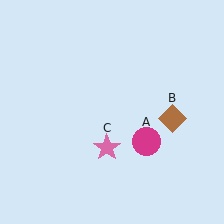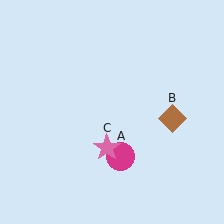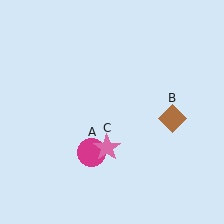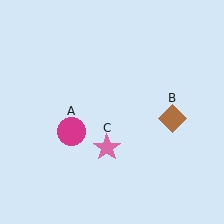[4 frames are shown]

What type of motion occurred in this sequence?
The magenta circle (object A) rotated clockwise around the center of the scene.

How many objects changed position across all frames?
1 object changed position: magenta circle (object A).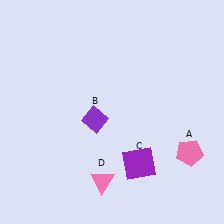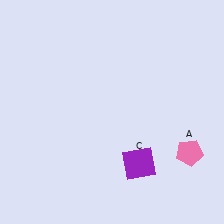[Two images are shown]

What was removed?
The pink triangle (D), the purple diamond (B) were removed in Image 2.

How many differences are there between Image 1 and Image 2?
There are 2 differences between the two images.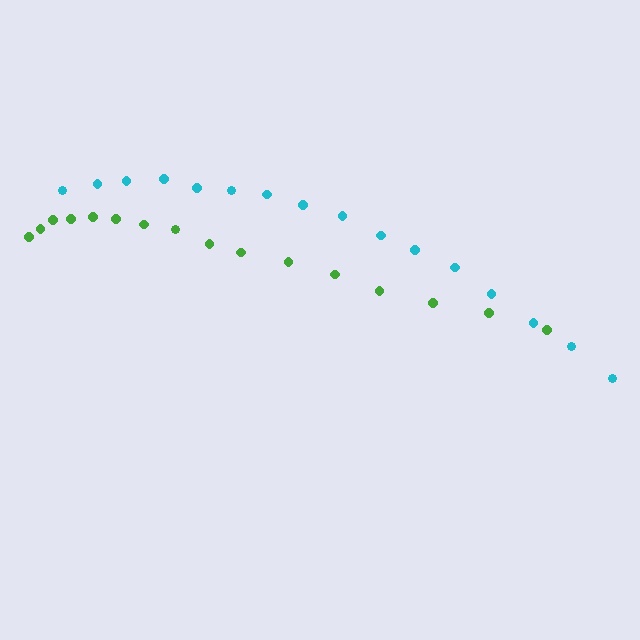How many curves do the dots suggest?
There are 2 distinct paths.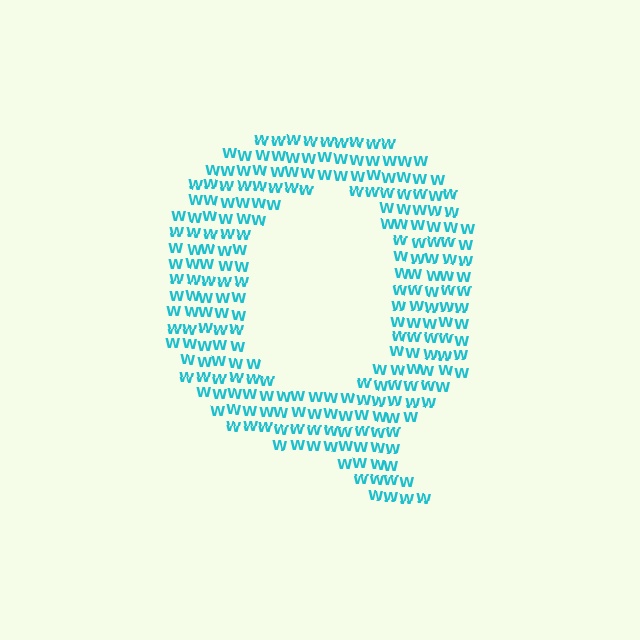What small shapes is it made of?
It is made of small letter W's.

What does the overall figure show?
The overall figure shows the letter Q.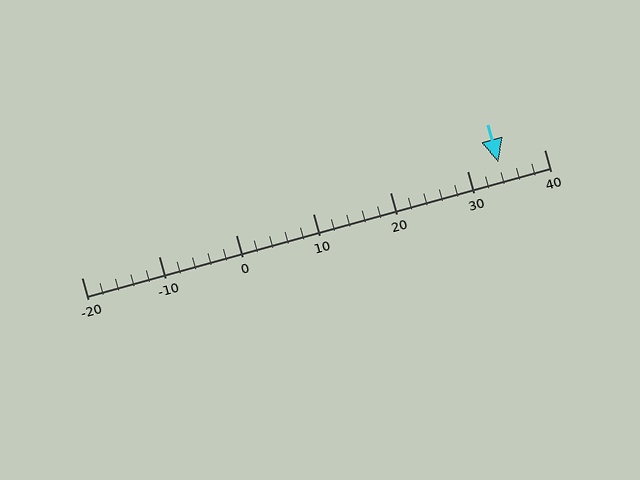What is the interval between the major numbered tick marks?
The major tick marks are spaced 10 units apart.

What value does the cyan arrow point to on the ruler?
The cyan arrow points to approximately 34.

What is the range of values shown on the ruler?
The ruler shows values from -20 to 40.